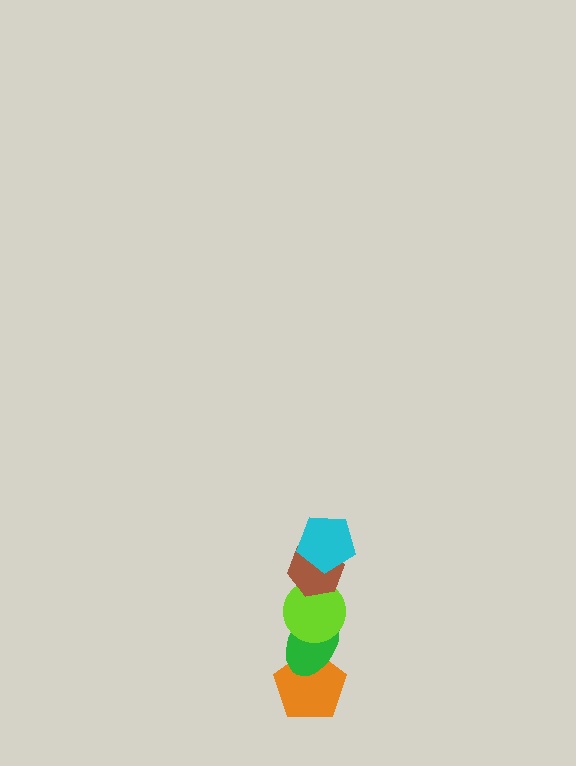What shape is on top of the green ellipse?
The lime circle is on top of the green ellipse.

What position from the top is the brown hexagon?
The brown hexagon is 2nd from the top.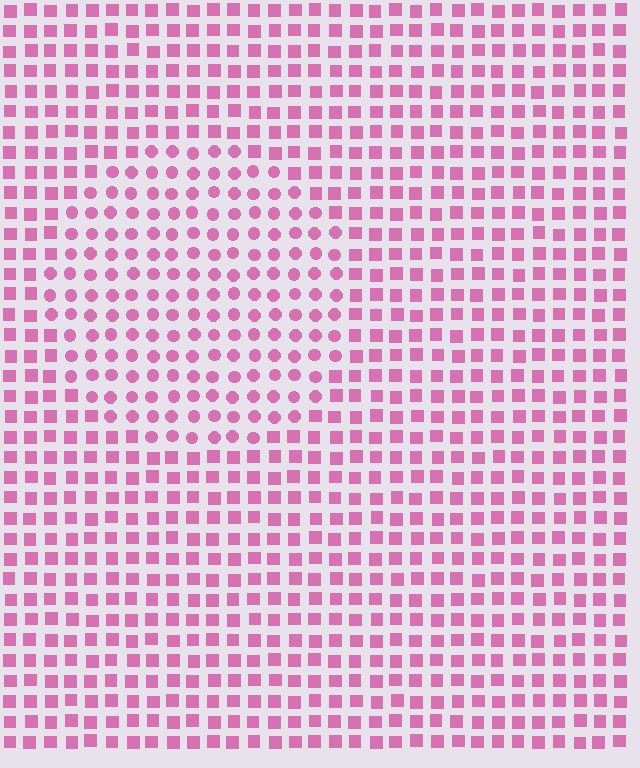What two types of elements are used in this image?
The image uses circles inside the circle region and squares outside it.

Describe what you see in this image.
The image is filled with small pink elements arranged in a uniform grid. A circle-shaped region contains circles, while the surrounding area contains squares. The boundary is defined purely by the change in element shape.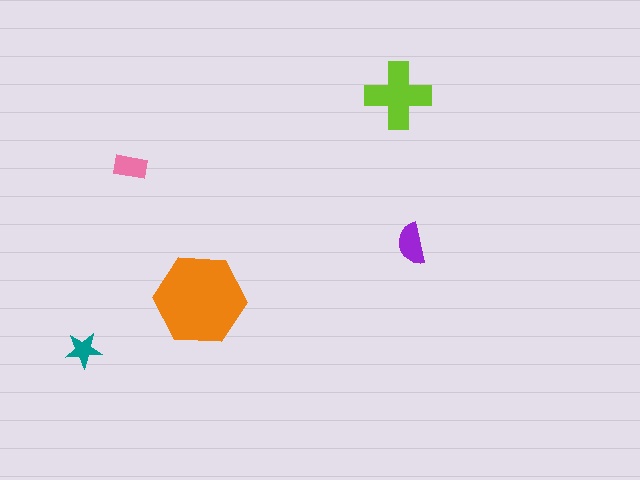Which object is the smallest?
The teal star.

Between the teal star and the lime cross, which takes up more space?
The lime cross.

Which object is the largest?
The orange hexagon.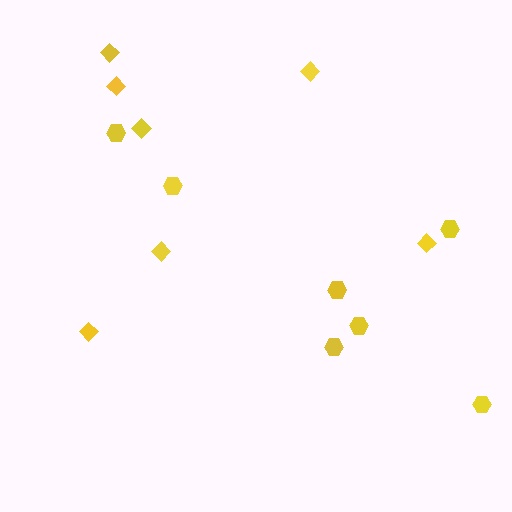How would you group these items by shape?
There are 2 groups: one group of diamonds (7) and one group of hexagons (7).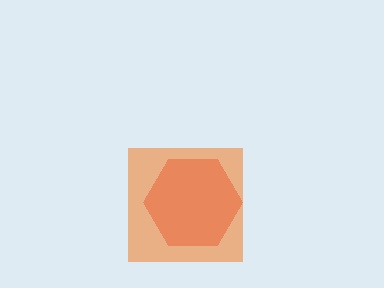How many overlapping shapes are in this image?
There are 2 overlapping shapes in the image.